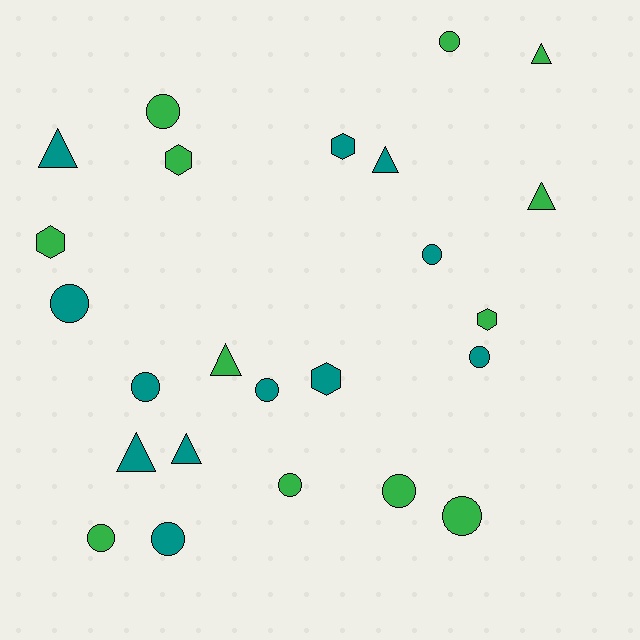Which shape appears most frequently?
Circle, with 12 objects.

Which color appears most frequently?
Green, with 12 objects.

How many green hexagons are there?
There are 3 green hexagons.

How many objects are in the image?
There are 24 objects.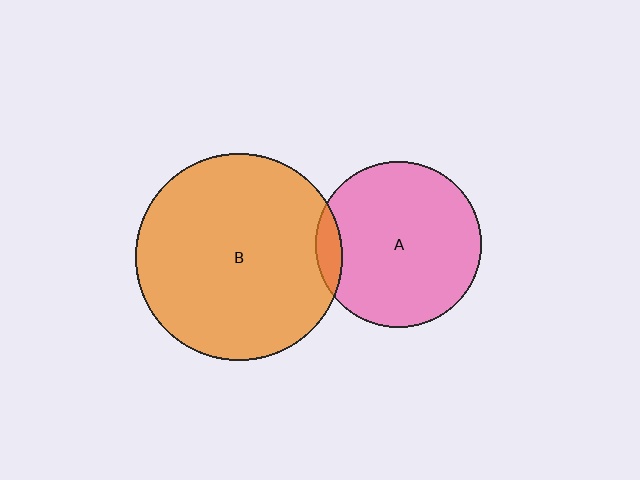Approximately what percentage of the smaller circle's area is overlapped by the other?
Approximately 10%.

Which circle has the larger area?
Circle B (orange).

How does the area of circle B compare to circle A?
Approximately 1.6 times.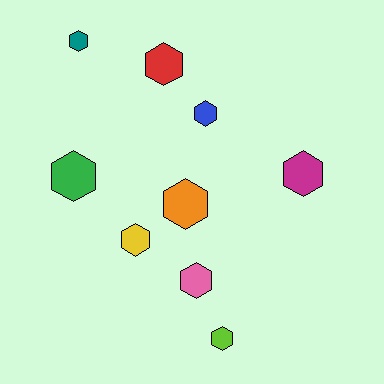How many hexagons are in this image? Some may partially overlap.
There are 9 hexagons.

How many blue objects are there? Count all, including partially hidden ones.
There is 1 blue object.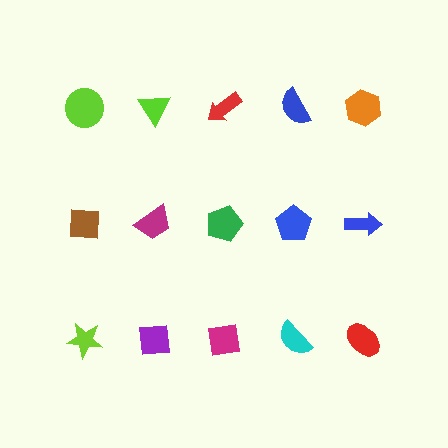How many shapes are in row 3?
5 shapes.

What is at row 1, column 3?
A red arrow.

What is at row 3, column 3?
A magenta square.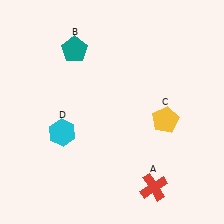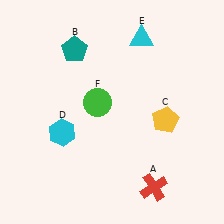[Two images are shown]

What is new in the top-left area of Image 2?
A green circle (F) was added in the top-left area of Image 2.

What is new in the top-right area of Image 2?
A cyan triangle (E) was added in the top-right area of Image 2.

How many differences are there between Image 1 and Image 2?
There are 2 differences between the two images.